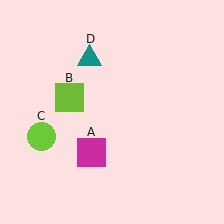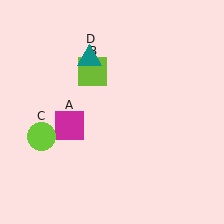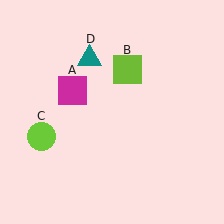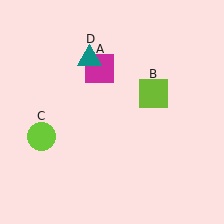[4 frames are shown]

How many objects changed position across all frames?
2 objects changed position: magenta square (object A), lime square (object B).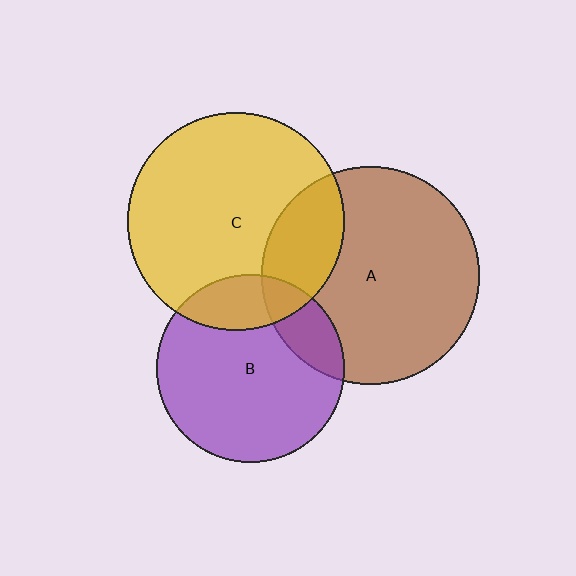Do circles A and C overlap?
Yes.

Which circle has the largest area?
Circle A (brown).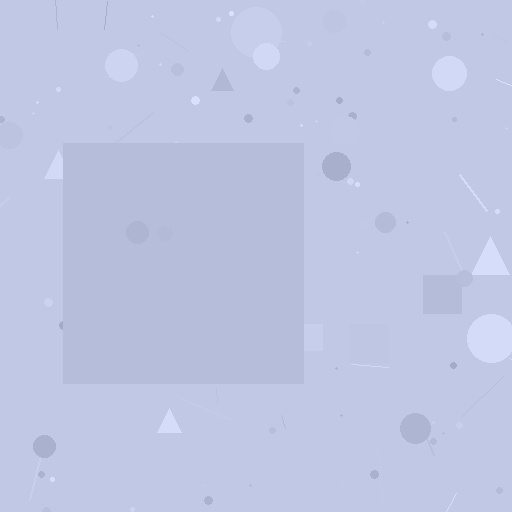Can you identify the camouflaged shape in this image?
The camouflaged shape is a square.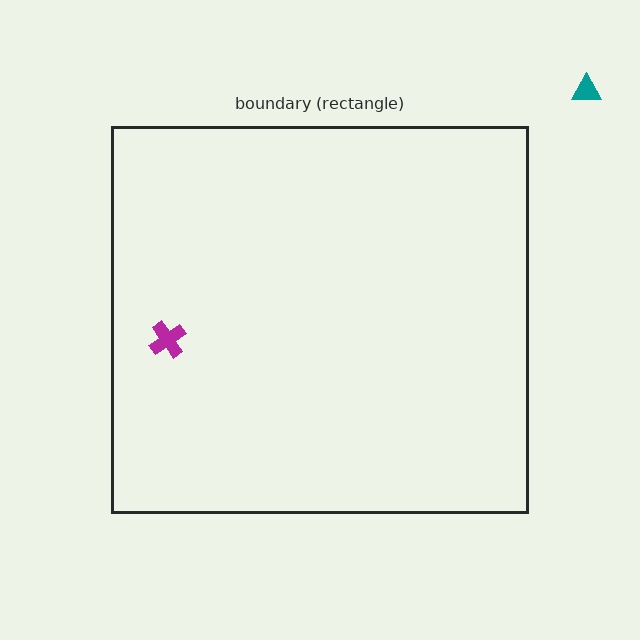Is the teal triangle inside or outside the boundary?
Outside.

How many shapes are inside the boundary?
1 inside, 1 outside.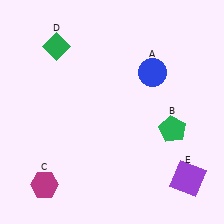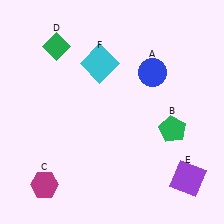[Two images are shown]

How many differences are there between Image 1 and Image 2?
There is 1 difference between the two images.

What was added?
A cyan square (F) was added in Image 2.